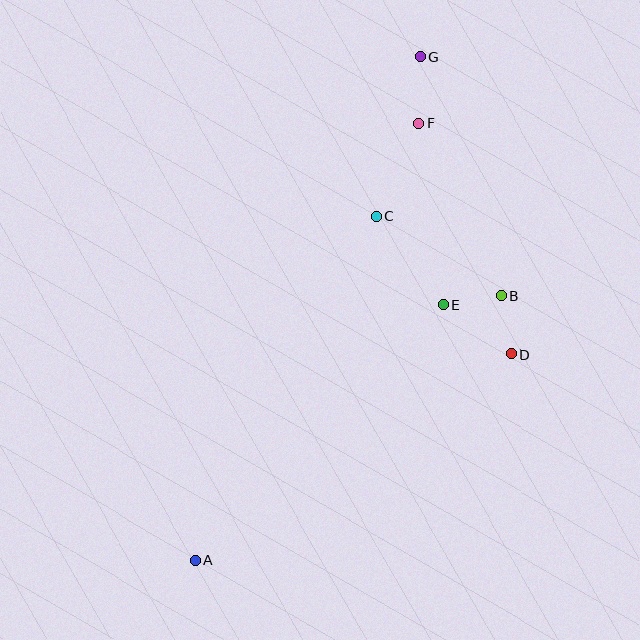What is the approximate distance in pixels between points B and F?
The distance between B and F is approximately 191 pixels.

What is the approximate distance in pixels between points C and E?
The distance between C and E is approximately 111 pixels.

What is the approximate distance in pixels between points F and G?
The distance between F and G is approximately 67 pixels.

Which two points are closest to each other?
Points B and E are closest to each other.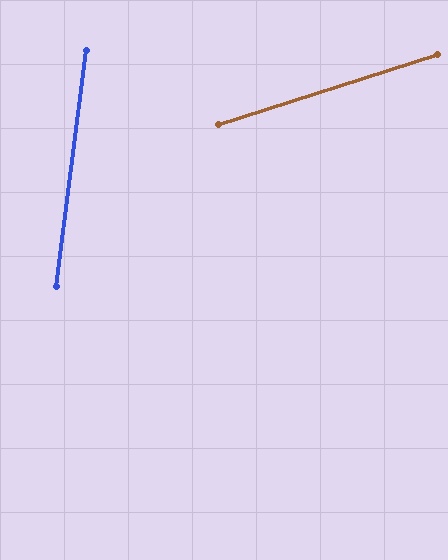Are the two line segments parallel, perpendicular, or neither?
Neither parallel nor perpendicular — they differ by about 65°.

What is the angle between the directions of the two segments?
Approximately 65 degrees.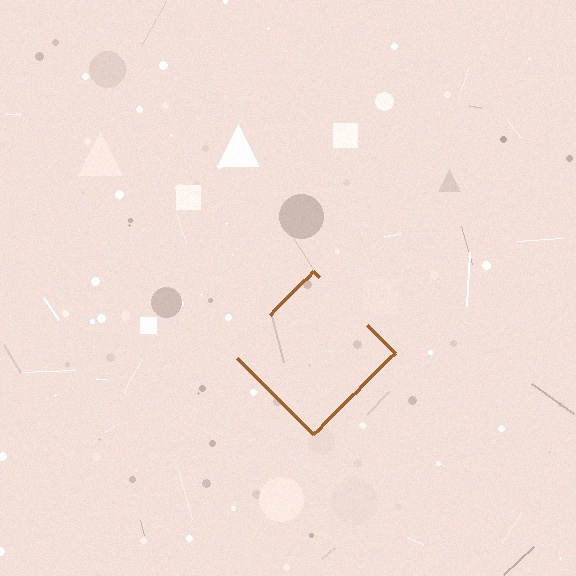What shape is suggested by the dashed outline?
The dashed outline suggests a diamond.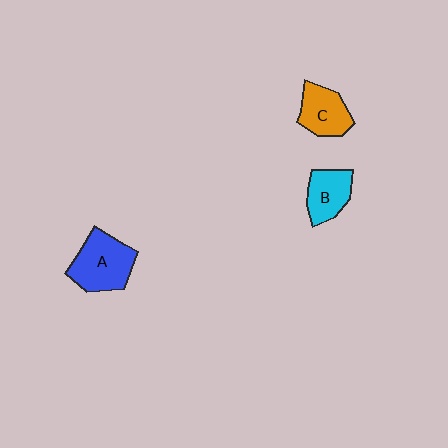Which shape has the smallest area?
Shape B (cyan).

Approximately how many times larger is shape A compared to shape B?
Approximately 1.5 times.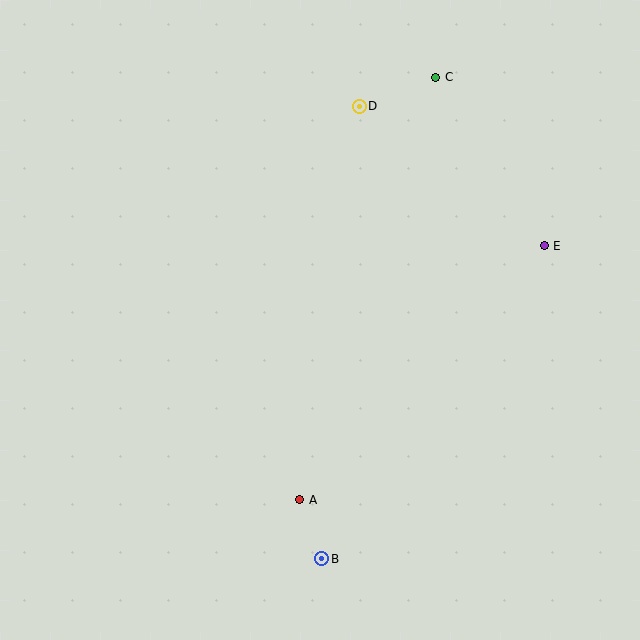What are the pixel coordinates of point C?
Point C is at (436, 77).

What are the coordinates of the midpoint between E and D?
The midpoint between E and D is at (452, 176).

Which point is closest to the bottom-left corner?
Point A is closest to the bottom-left corner.